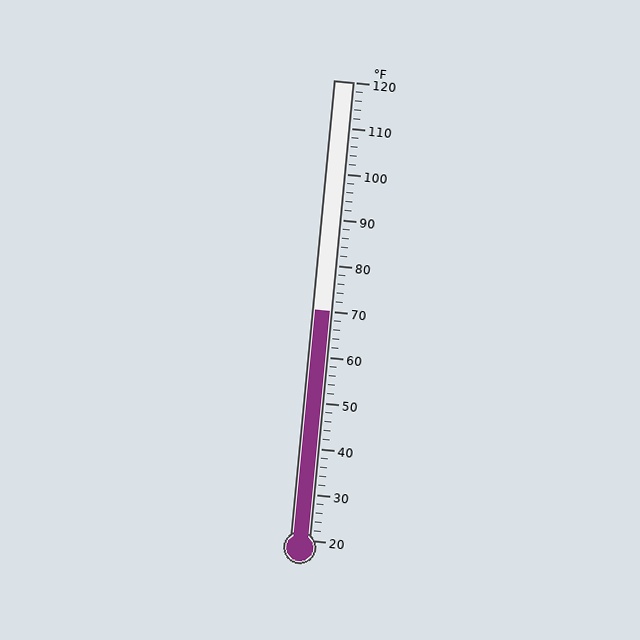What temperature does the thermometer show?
The thermometer shows approximately 70°F.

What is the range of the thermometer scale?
The thermometer scale ranges from 20°F to 120°F.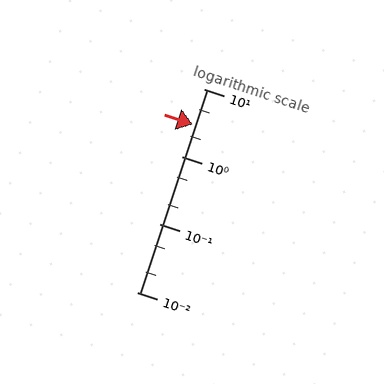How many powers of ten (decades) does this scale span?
The scale spans 3 decades, from 0.01 to 10.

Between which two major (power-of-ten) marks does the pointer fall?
The pointer is between 1 and 10.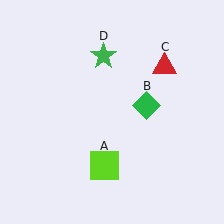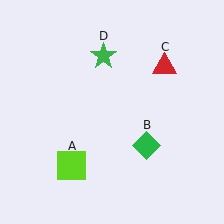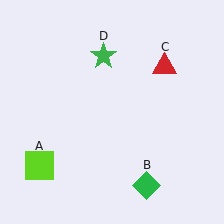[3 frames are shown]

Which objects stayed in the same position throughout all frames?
Red triangle (object C) and green star (object D) remained stationary.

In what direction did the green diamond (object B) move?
The green diamond (object B) moved down.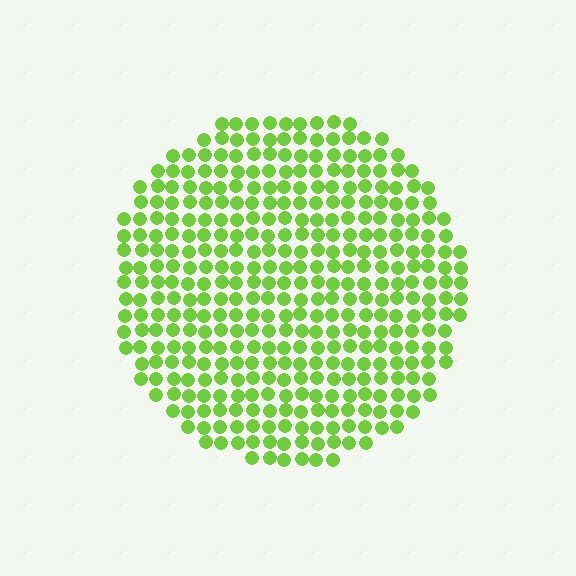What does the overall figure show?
The overall figure shows a circle.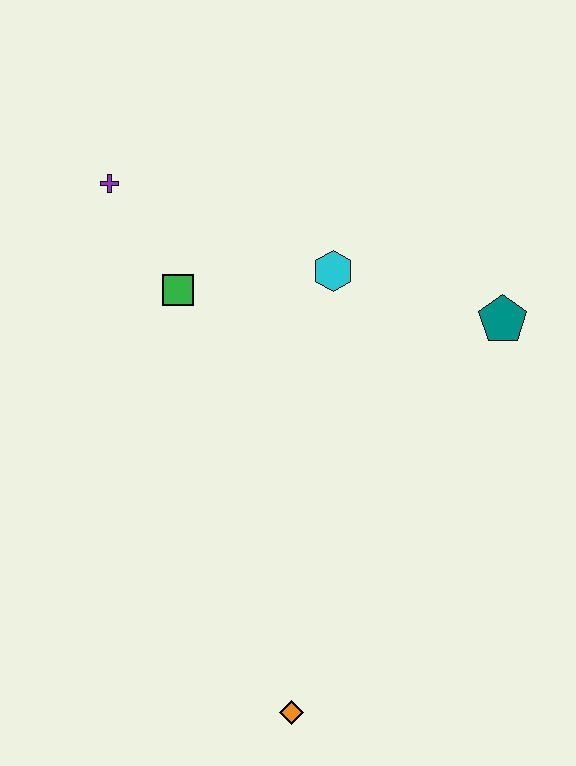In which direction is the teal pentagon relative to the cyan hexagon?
The teal pentagon is to the right of the cyan hexagon.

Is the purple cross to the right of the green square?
No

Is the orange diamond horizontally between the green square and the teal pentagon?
Yes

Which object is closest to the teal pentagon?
The cyan hexagon is closest to the teal pentagon.